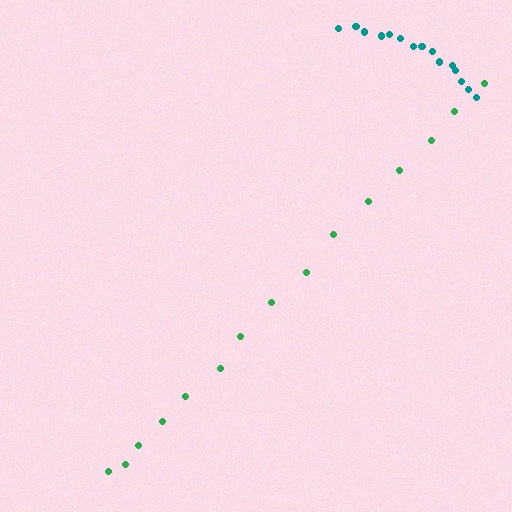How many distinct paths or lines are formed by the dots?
There are 2 distinct paths.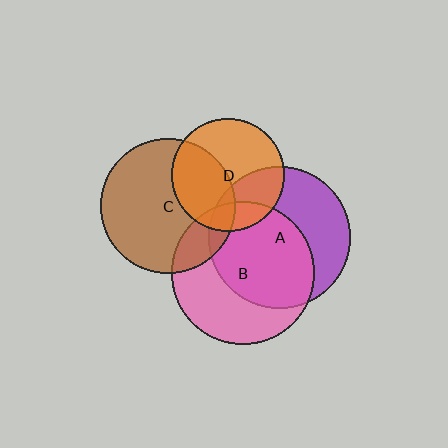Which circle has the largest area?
Circle B (pink).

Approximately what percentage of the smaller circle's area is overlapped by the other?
Approximately 20%.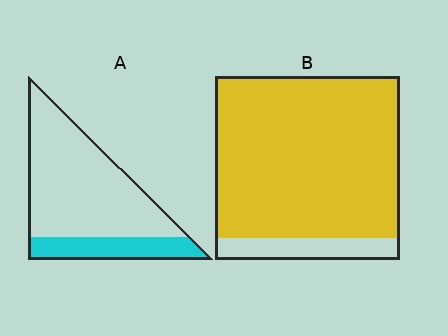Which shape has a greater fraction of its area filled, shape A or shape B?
Shape B.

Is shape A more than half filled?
No.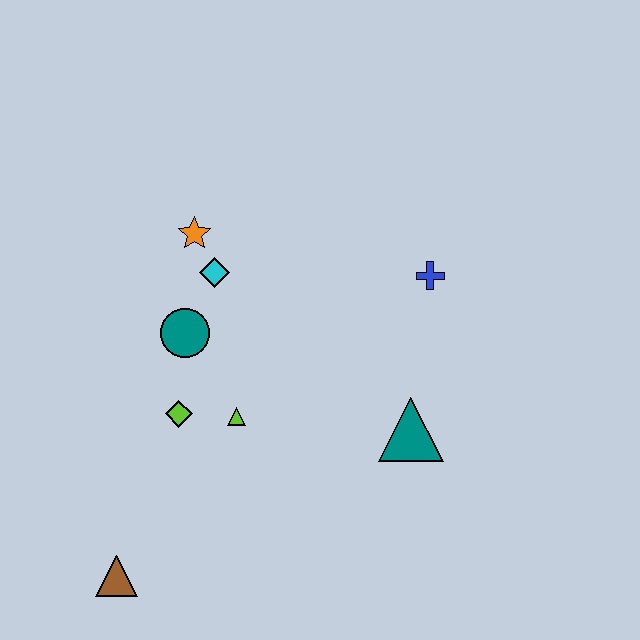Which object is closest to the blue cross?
The teal triangle is closest to the blue cross.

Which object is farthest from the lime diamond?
The blue cross is farthest from the lime diamond.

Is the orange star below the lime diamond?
No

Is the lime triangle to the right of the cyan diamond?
Yes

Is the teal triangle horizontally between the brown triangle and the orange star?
No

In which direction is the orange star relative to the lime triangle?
The orange star is above the lime triangle.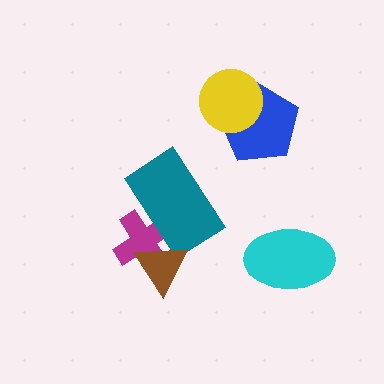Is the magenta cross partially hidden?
Yes, it is partially covered by another shape.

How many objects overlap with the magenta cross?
2 objects overlap with the magenta cross.